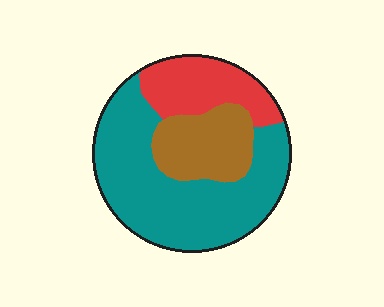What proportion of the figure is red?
Red covers roughly 20% of the figure.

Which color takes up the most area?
Teal, at roughly 55%.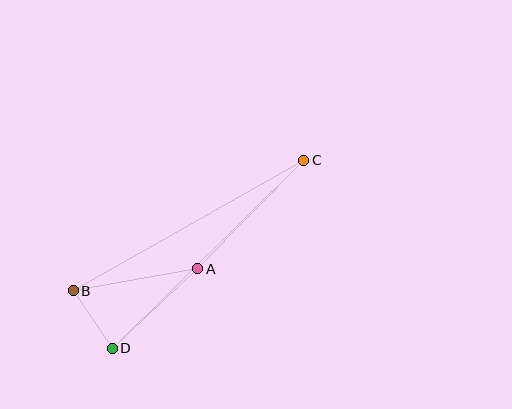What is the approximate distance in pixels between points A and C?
The distance between A and C is approximately 152 pixels.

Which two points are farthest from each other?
Points C and D are farthest from each other.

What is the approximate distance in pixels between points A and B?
The distance between A and B is approximately 127 pixels.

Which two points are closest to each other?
Points B and D are closest to each other.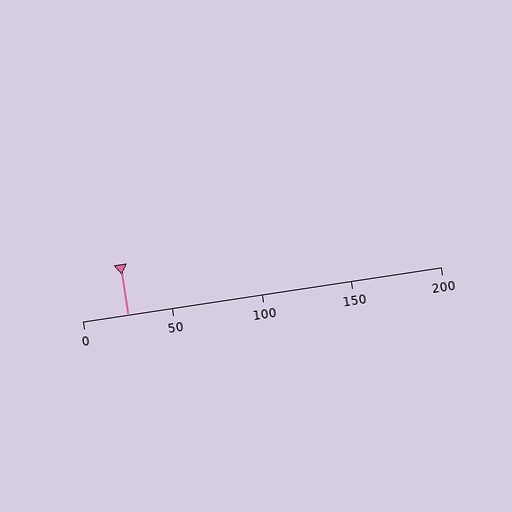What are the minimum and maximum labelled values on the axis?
The axis runs from 0 to 200.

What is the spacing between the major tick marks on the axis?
The major ticks are spaced 50 apart.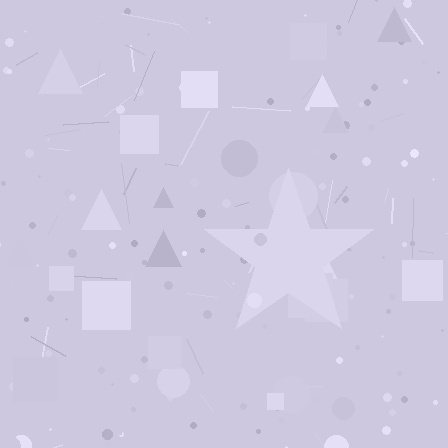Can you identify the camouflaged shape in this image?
The camouflaged shape is a star.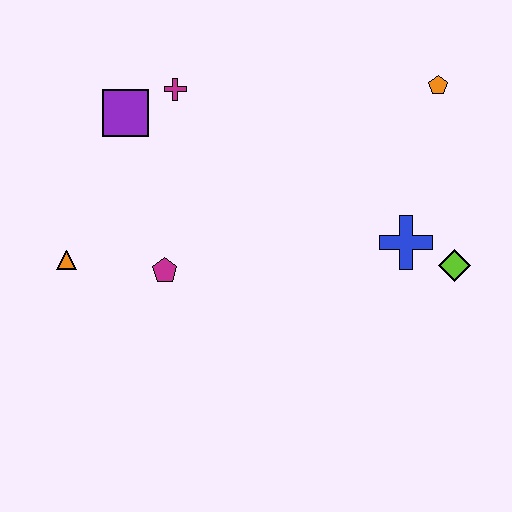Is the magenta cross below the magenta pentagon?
No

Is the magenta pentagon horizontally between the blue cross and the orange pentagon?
No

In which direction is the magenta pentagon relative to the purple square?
The magenta pentagon is below the purple square.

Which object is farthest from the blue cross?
The orange triangle is farthest from the blue cross.